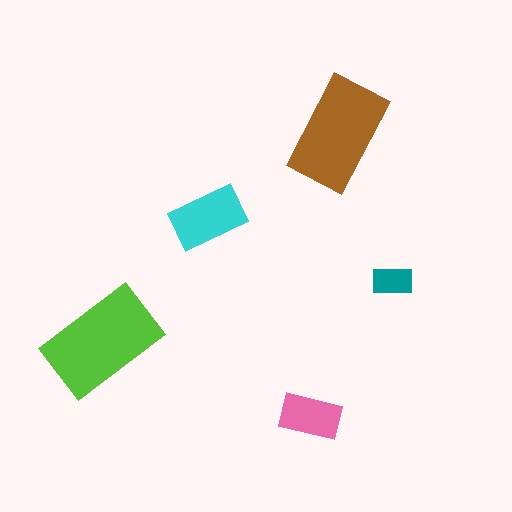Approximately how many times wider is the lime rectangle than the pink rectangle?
About 2 times wider.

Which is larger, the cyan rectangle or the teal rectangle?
The cyan one.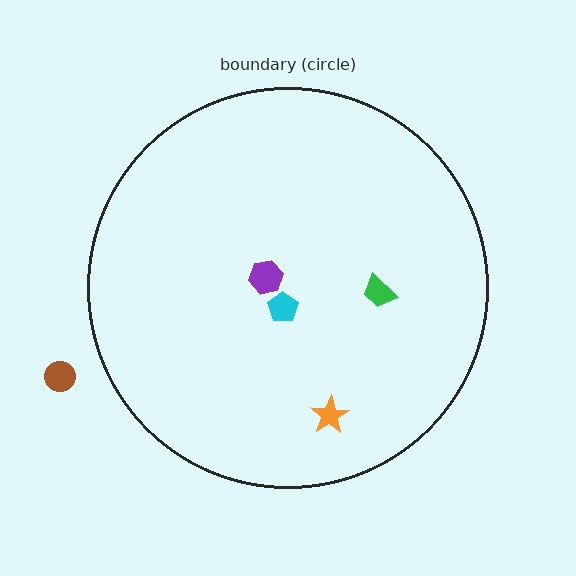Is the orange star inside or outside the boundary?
Inside.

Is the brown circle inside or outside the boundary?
Outside.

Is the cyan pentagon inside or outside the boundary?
Inside.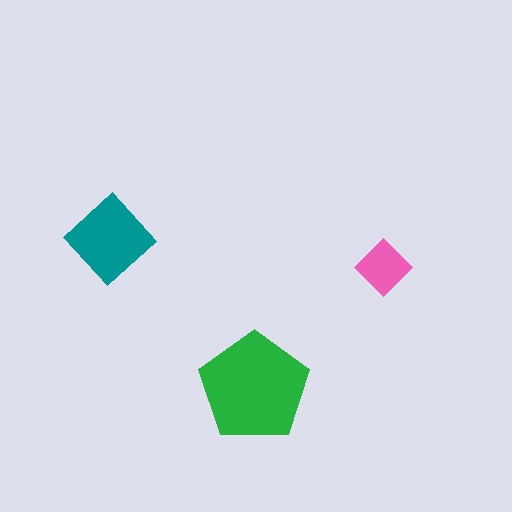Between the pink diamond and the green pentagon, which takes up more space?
The green pentagon.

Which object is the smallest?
The pink diamond.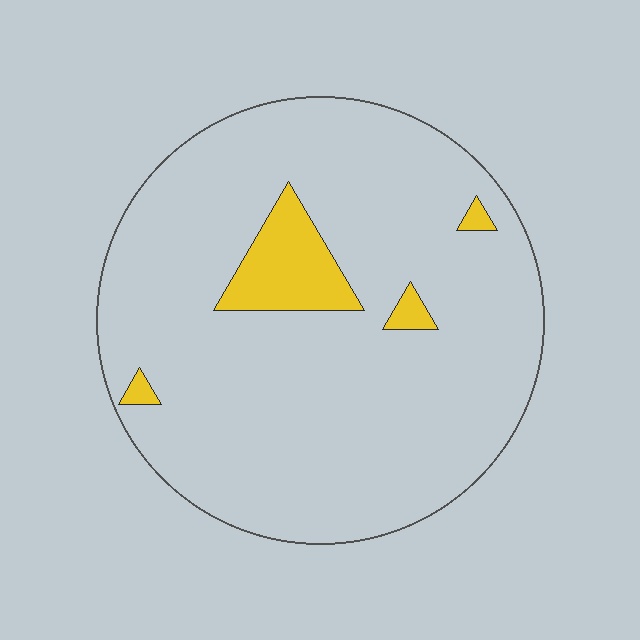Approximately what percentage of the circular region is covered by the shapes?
Approximately 10%.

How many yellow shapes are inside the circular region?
4.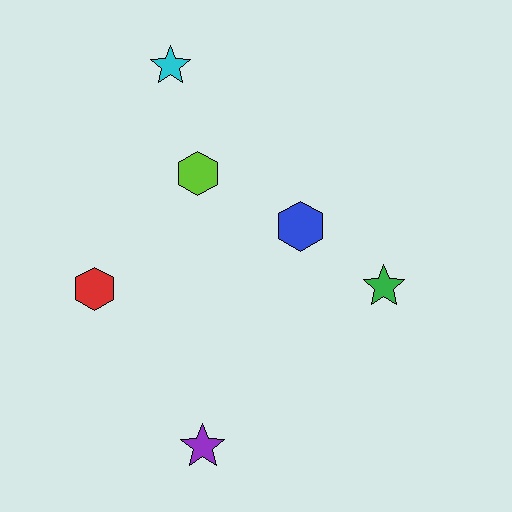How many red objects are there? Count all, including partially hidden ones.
There is 1 red object.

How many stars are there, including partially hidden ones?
There are 3 stars.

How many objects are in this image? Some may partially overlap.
There are 6 objects.